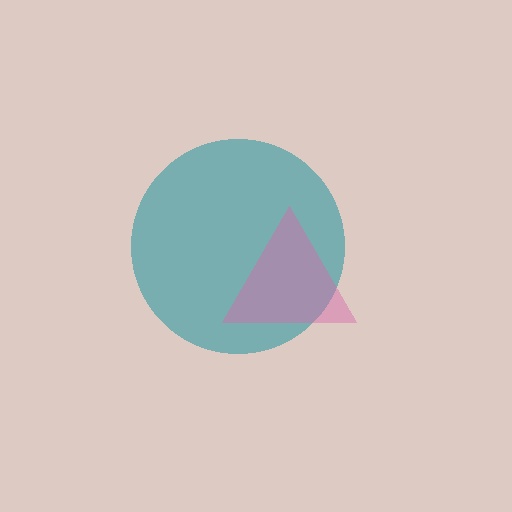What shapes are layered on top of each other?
The layered shapes are: a teal circle, a pink triangle.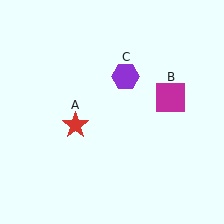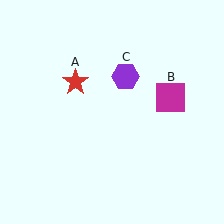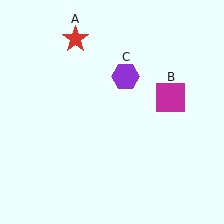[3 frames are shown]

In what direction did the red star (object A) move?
The red star (object A) moved up.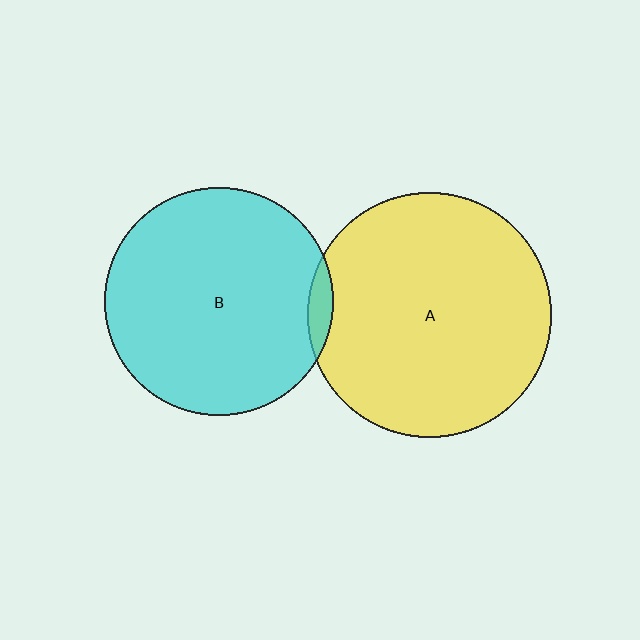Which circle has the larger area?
Circle A (yellow).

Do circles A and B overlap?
Yes.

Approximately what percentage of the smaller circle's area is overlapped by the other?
Approximately 5%.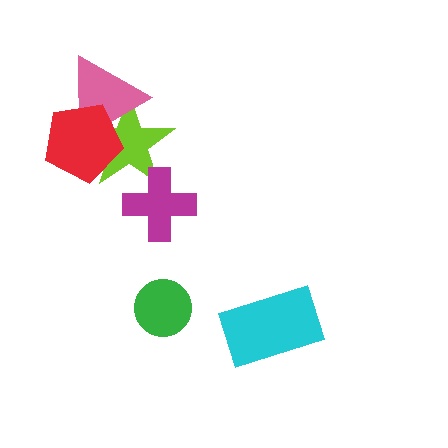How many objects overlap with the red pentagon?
2 objects overlap with the red pentagon.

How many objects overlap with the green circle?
0 objects overlap with the green circle.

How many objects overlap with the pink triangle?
2 objects overlap with the pink triangle.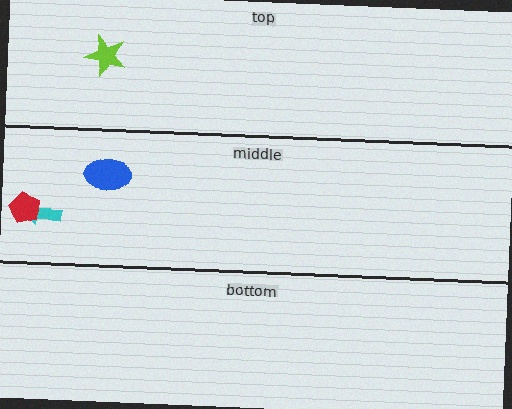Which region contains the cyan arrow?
The middle region.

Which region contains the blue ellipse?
The middle region.